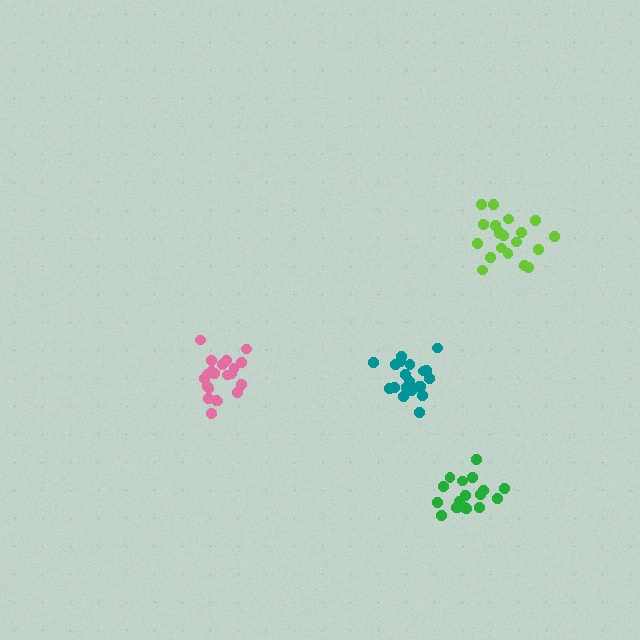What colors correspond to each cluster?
The clusters are colored: green, teal, pink, lime.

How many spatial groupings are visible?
There are 4 spatial groupings.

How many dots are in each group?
Group 1: 18 dots, Group 2: 21 dots, Group 3: 21 dots, Group 4: 20 dots (80 total).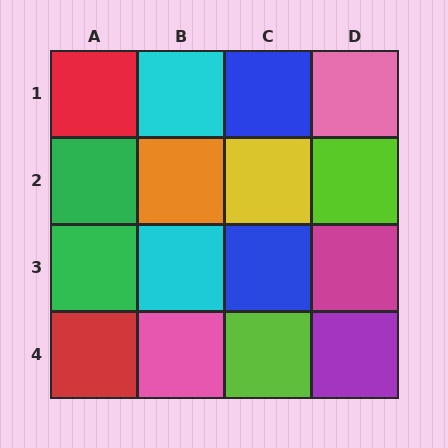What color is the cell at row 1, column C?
Blue.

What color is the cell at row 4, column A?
Red.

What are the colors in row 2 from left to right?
Green, orange, yellow, lime.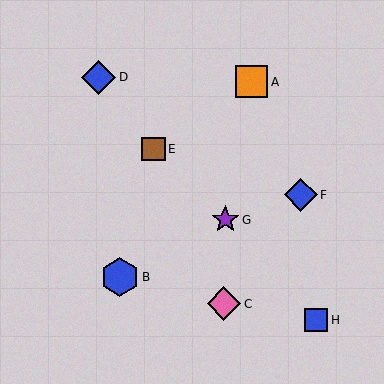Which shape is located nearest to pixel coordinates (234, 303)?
The pink diamond (labeled C) at (224, 304) is nearest to that location.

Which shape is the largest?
The blue hexagon (labeled B) is the largest.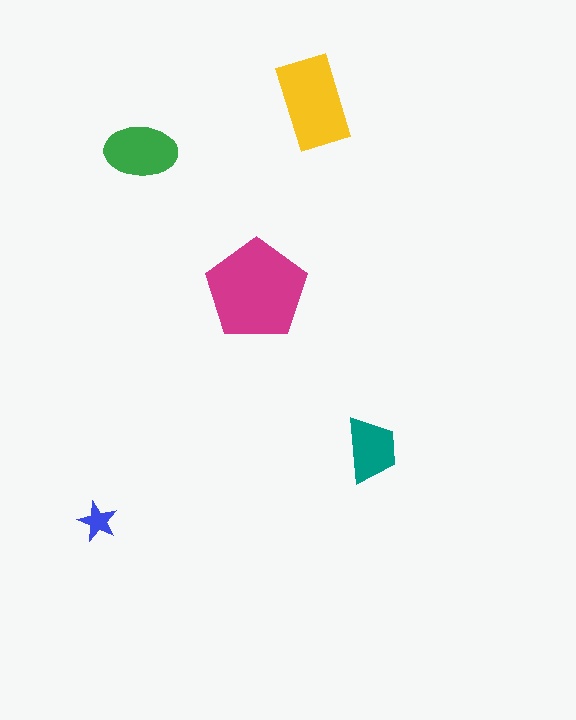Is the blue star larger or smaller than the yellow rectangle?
Smaller.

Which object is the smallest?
The blue star.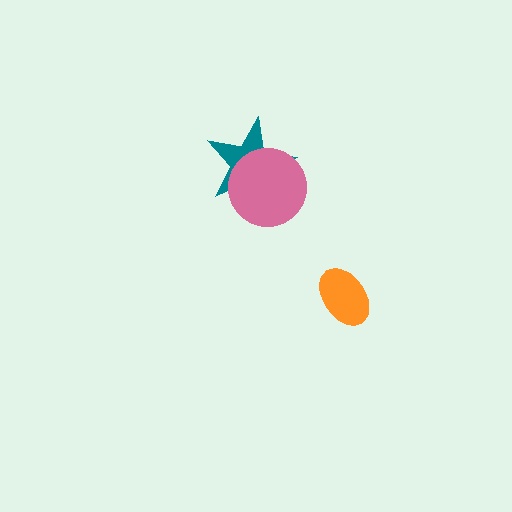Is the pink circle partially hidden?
No, no other shape covers it.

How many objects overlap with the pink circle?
1 object overlaps with the pink circle.